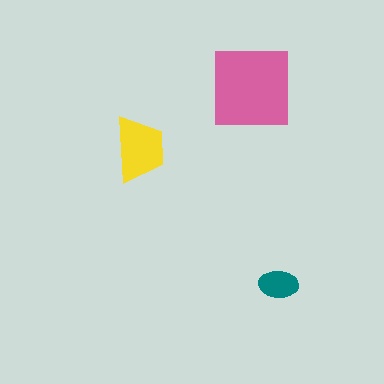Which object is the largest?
The pink square.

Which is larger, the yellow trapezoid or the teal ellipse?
The yellow trapezoid.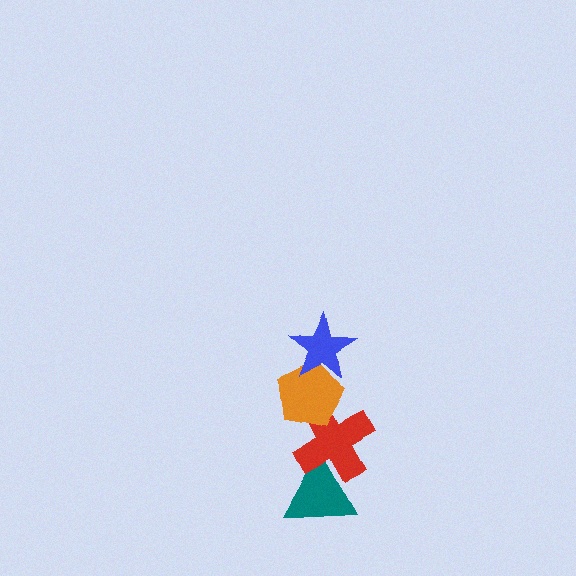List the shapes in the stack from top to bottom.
From top to bottom: the blue star, the orange pentagon, the red cross, the teal triangle.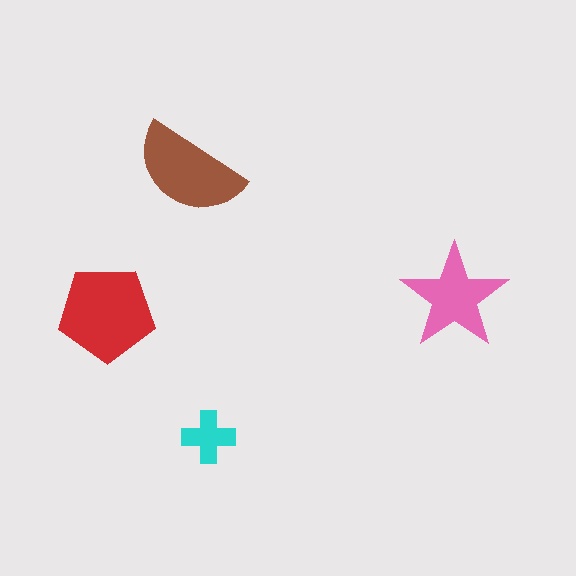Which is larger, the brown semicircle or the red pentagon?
The red pentagon.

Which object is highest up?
The brown semicircle is topmost.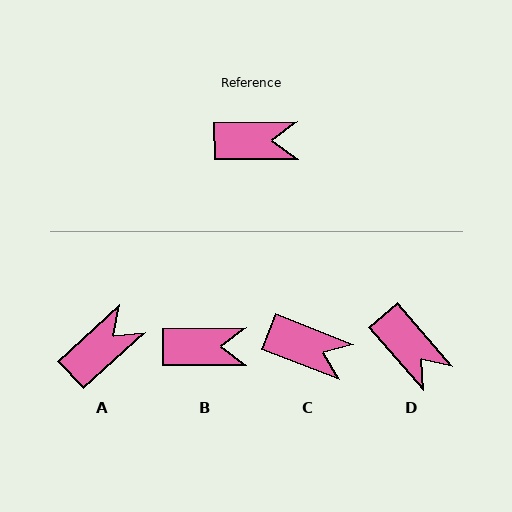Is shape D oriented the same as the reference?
No, it is off by about 50 degrees.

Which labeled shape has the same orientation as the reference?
B.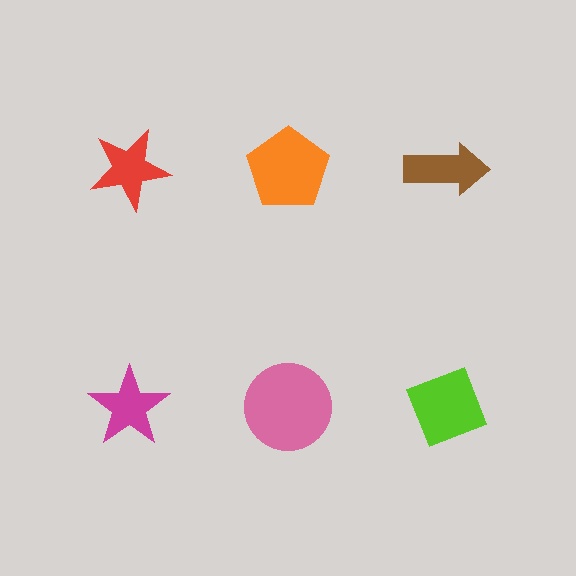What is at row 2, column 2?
A pink circle.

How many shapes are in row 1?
3 shapes.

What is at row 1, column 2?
An orange pentagon.